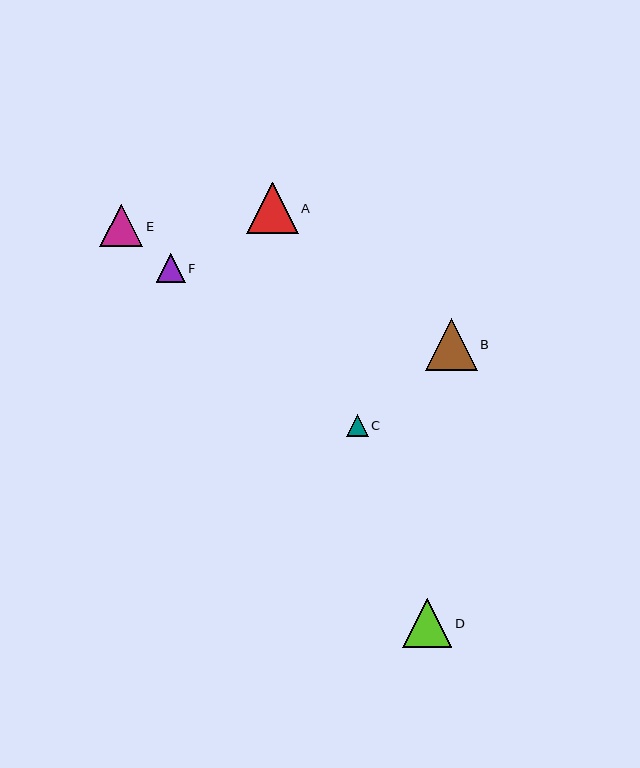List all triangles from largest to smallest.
From largest to smallest: B, A, D, E, F, C.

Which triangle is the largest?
Triangle B is the largest with a size of approximately 52 pixels.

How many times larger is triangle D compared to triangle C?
Triangle D is approximately 2.3 times the size of triangle C.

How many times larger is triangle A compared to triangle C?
Triangle A is approximately 2.4 times the size of triangle C.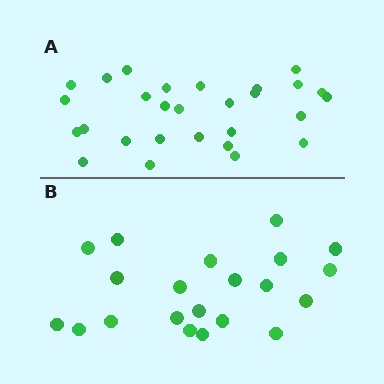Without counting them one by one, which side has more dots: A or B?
Region A (the top region) has more dots.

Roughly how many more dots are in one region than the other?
Region A has roughly 8 or so more dots than region B.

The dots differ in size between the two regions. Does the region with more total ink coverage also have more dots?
No. Region B has more total ink coverage because its dots are larger, but region A actually contains more individual dots. Total area can be misleading — the number of items is what matters here.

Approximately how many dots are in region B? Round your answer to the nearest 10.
About 20 dots. (The exact count is 21, which rounds to 20.)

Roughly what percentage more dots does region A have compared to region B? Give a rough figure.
About 35% more.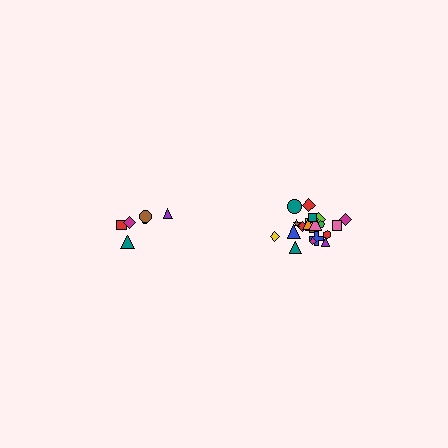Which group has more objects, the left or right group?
The right group.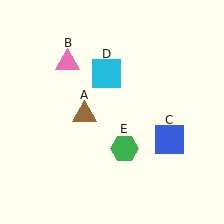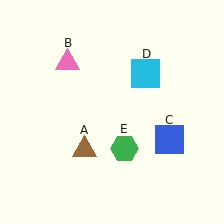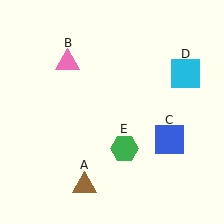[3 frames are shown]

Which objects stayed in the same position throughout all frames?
Pink triangle (object B) and blue square (object C) and green hexagon (object E) remained stationary.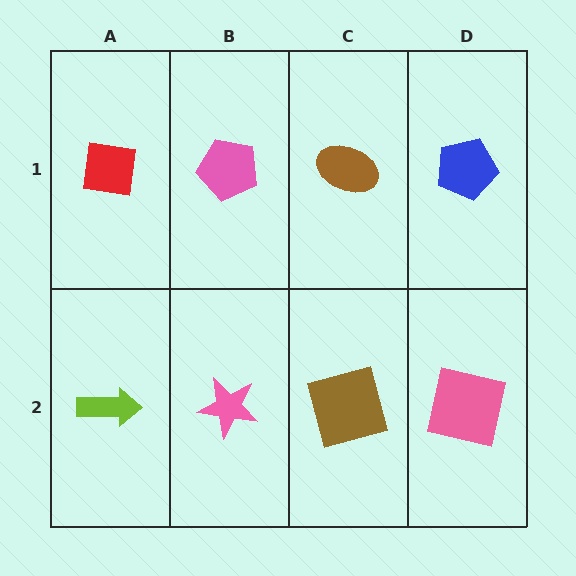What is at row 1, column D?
A blue pentagon.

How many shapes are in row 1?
4 shapes.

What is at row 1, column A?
A red square.